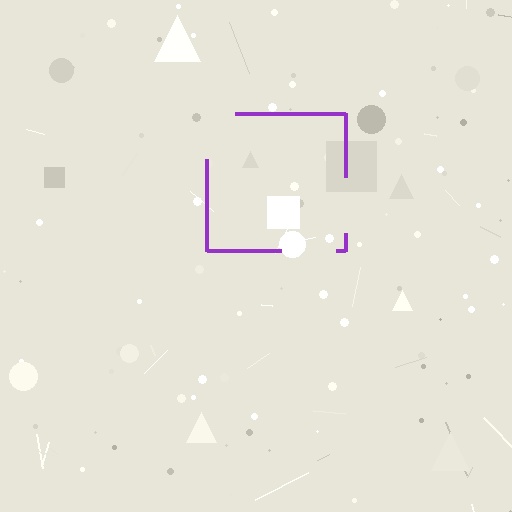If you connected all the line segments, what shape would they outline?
They would outline a square.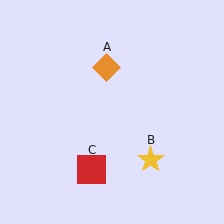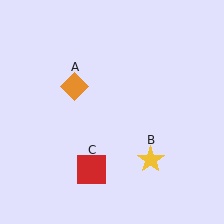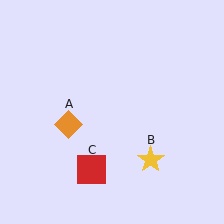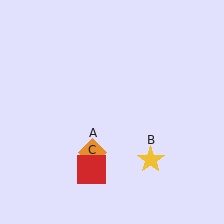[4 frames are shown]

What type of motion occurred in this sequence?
The orange diamond (object A) rotated counterclockwise around the center of the scene.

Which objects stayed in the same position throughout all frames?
Yellow star (object B) and red square (object C) remained stationary.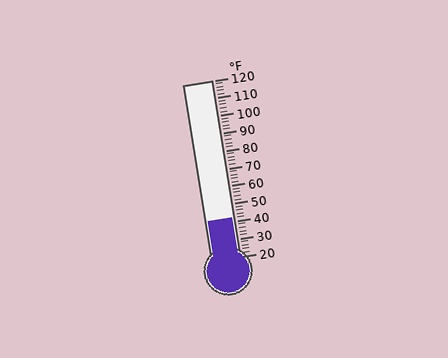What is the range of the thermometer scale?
The thermometer scale ranges from 20°F to 120°F.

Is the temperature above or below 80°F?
The temperature is below 80°F.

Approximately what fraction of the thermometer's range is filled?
The thermometer is filled to approximately 20% of its range.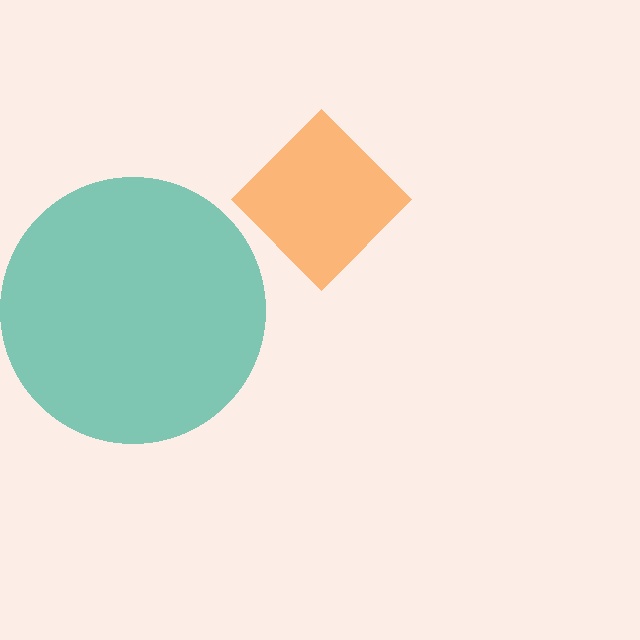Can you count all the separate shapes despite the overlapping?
Yes, there are 2 separate shapes.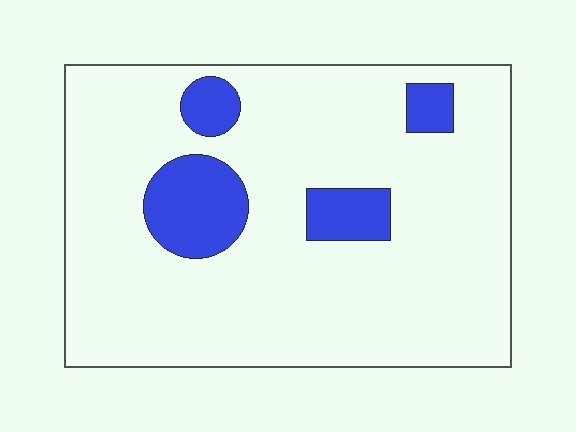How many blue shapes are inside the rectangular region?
4.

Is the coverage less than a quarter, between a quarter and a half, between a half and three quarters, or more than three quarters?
Less than a quarter.